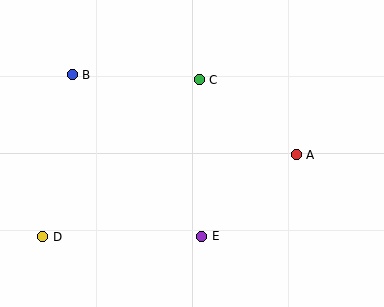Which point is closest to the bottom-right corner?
Point A is closest to the bottom-right corner.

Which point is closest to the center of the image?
Point C at (199, 80) is closest to the center.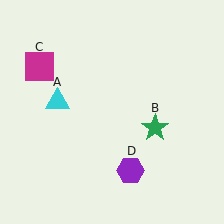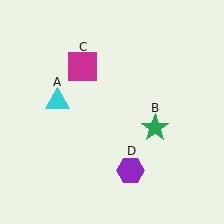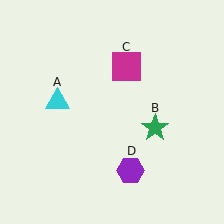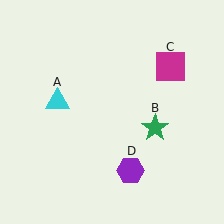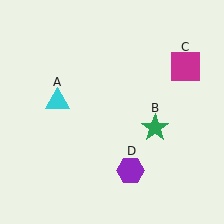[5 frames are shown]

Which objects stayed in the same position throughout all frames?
Cyan triangle (object A) and green star (object B) and purple hexagon (object D) remained stationary.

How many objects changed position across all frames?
1 object changed position: magenta square (object C).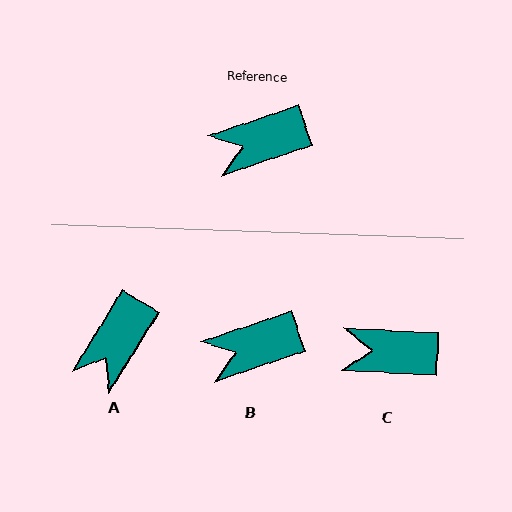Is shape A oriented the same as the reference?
No, it is off by about 39 degrees.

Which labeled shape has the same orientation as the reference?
B.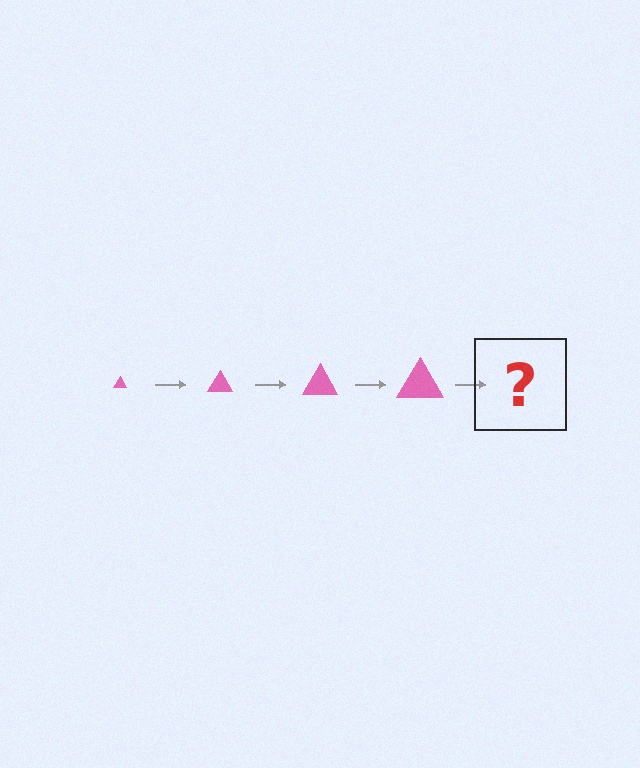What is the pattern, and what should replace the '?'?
The pattern is that the triangle gets progressively larger each step. The '?' should be a pink triangle, larger than the previous one.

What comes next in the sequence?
The next element should be a pink triangle, larger than the previous one.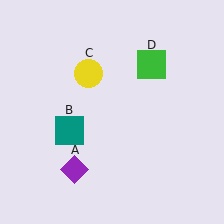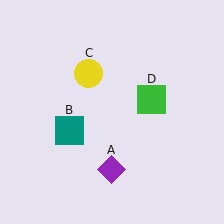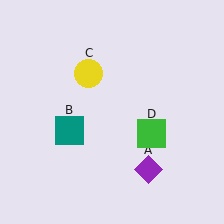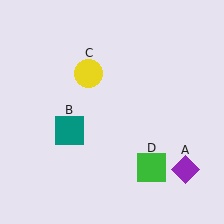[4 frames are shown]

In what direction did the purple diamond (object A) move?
The purple diamond (object A) moved right.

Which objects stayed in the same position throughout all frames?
Teal square (object B) and yellow circle (object C) remained stationary.